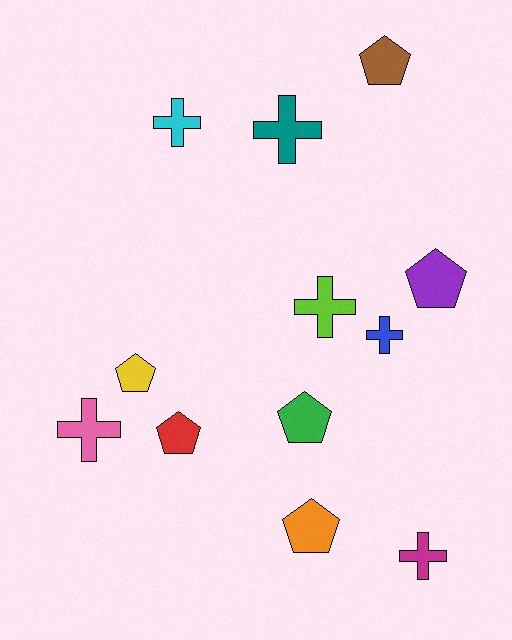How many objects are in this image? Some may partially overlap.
There are 12 objects.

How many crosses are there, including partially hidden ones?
There are 6 crosses.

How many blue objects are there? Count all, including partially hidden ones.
There is 1 blue object.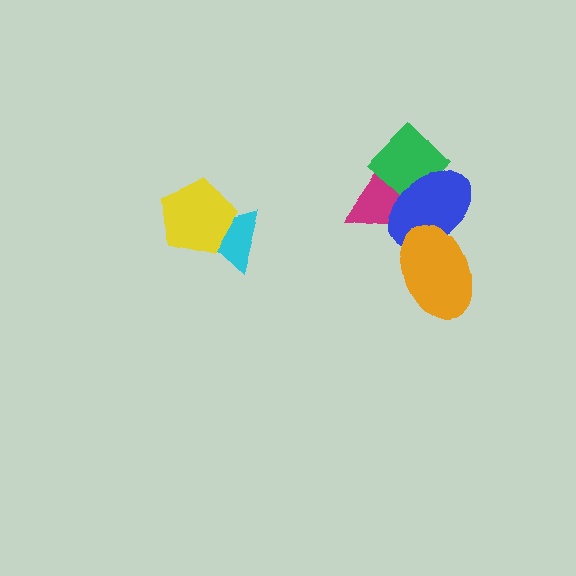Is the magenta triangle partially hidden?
Yes, it is partially covered by another shape.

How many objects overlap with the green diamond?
2 objects overlap with the green diamond.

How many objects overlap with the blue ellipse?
3 objects overlap with the blue ellipse.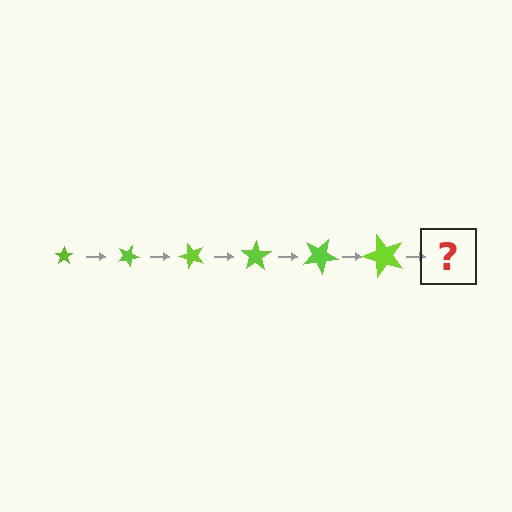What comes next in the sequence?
The next element should be a star, larger than the previous one and rotated 150 degrees from the start.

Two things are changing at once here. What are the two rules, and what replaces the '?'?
The two rules are that the star grows larger each step and it rotates 25 degrees each step. The '?' should be a star, larger than the previous one and rotated 150 degrees from the start.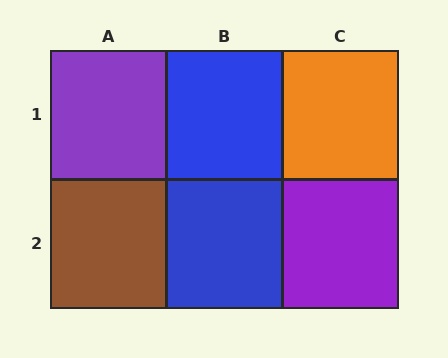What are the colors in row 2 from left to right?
Brown, blue, purple.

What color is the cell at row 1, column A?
Purple.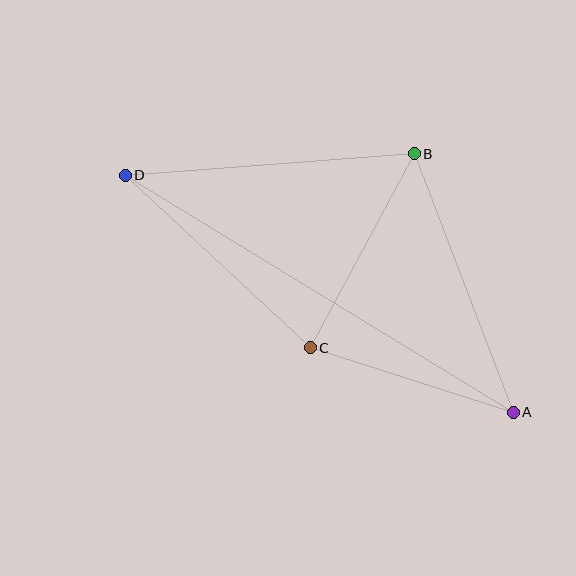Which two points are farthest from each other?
Points A and D are farthest from each other.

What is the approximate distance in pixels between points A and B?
The distance between A and B is approximately 277 pixels.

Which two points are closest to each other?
Points A and C are closest to each other.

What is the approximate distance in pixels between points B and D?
The distance between B and D is approximately 290 pixels.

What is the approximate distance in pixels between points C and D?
The distance between C and D is approximately 253 pixels.